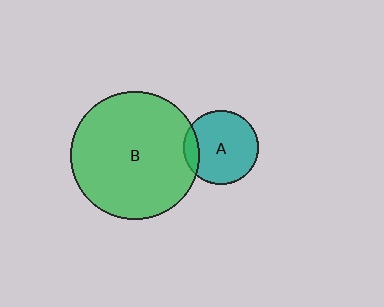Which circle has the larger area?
Circle B (green).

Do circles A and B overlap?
Yes.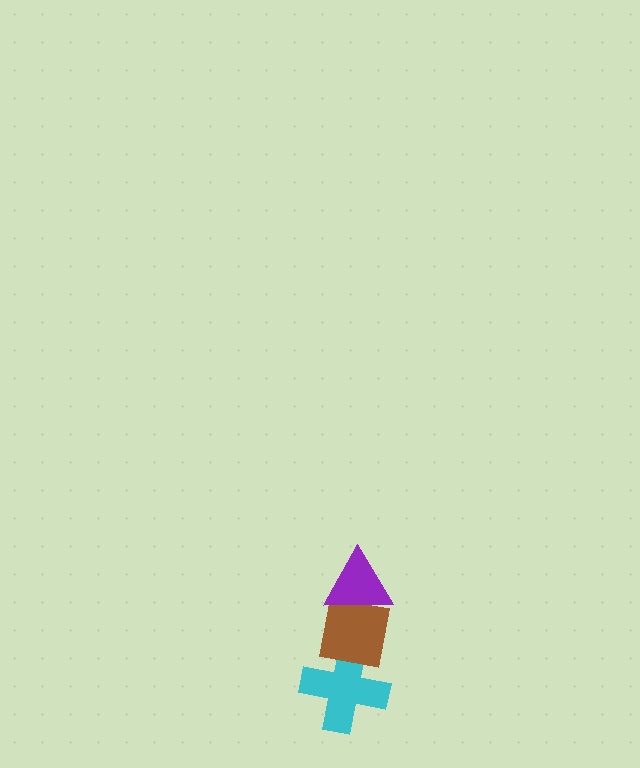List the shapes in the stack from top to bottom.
From top to bottom: the purple triangle, the brown square, the cyan cross.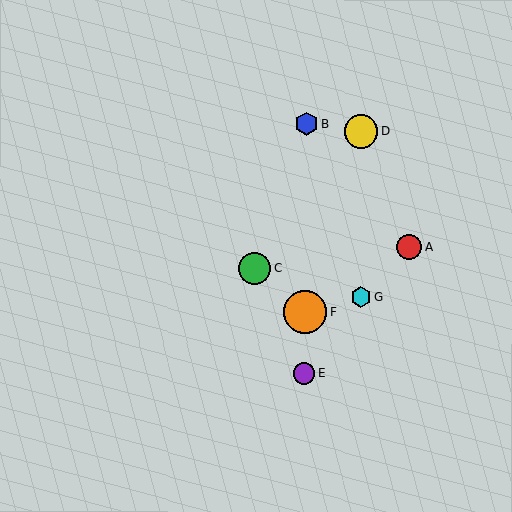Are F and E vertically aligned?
Yes, both are at x≈305.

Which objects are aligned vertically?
Objects B, E, F are aligned vertically.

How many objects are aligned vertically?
3 objects (B, E, F) are aligned vertically.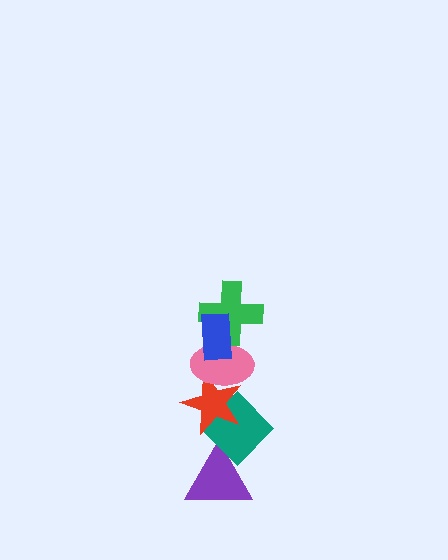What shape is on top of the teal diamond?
The red star is on top of the teal diamond.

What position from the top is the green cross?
The green cross is 2nd from the top.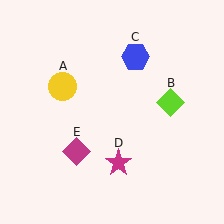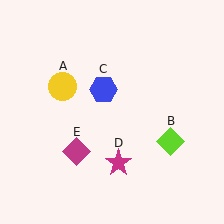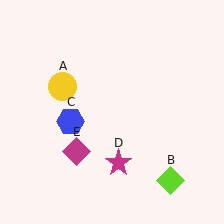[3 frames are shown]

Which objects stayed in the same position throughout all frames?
Yellow circle (object A) and magenta star (object D) and magenta diamond (object E) remained stationary.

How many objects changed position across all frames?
2 objects changed position: lime diamond (object B), blue hexagon (object C).